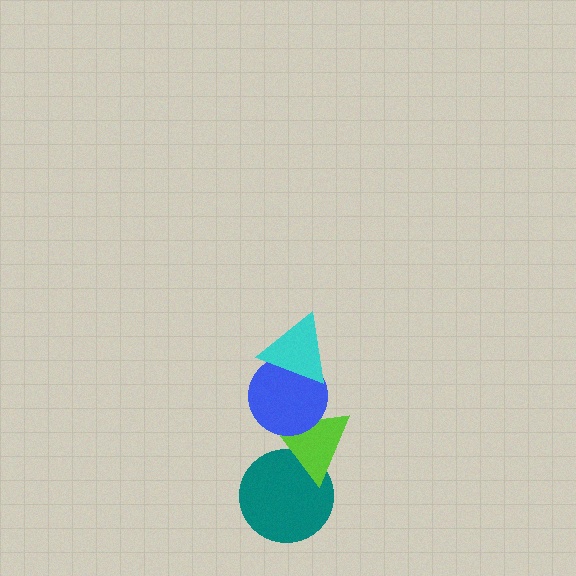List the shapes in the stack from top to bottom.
From top to bottom: the cyan triangle, the blue circle, the lime triangle, the teal circle.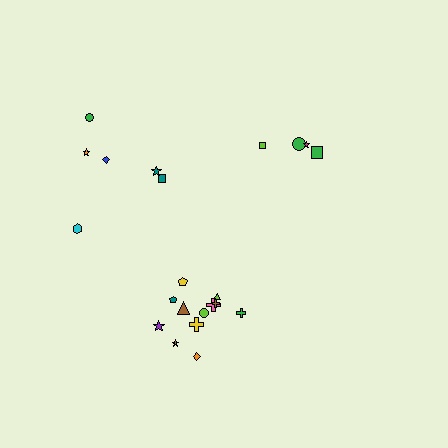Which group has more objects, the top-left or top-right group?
The top-left group.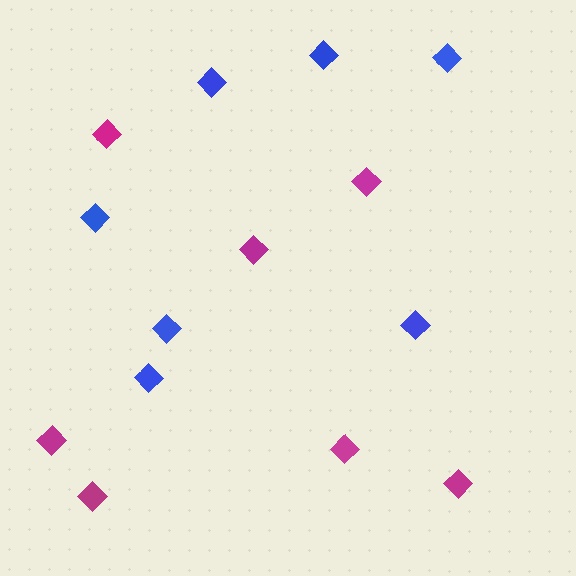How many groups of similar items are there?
There are 2 groups: one group of magenta diamonds (7) and one group of blue diamonds (7).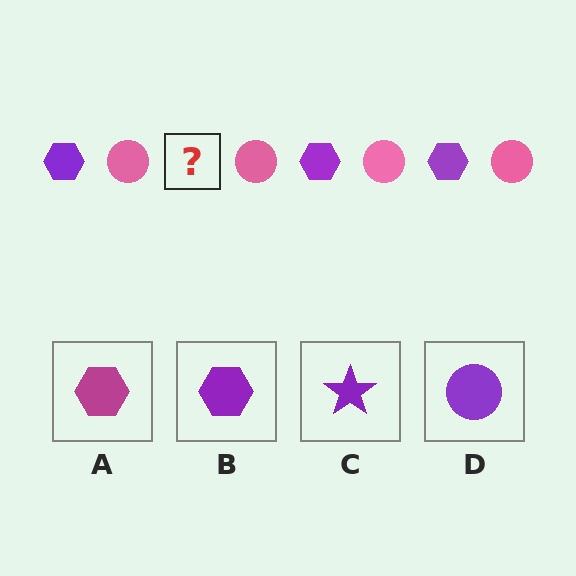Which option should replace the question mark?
Option B.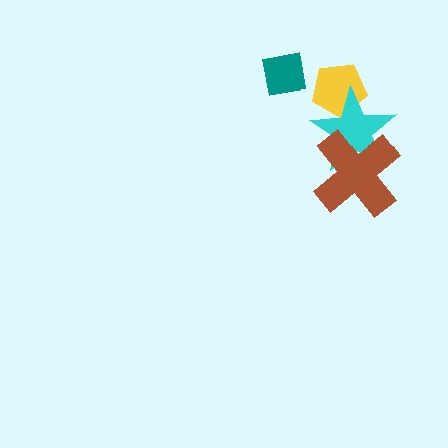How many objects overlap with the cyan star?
2 objects overlap with the cyan star.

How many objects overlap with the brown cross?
1 object overlaps with the brown cross.